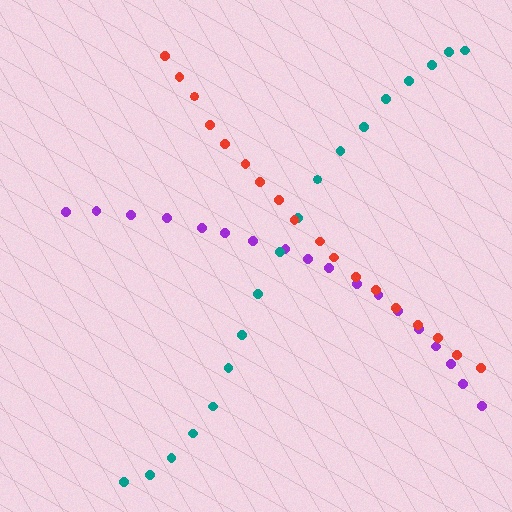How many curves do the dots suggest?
There are 3 distinct paths.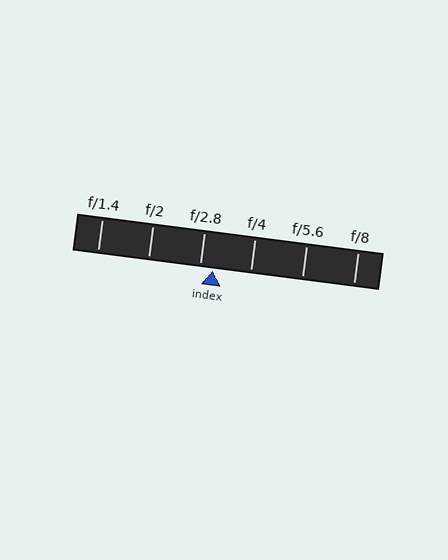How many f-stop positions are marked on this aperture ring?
There are 6 f-stop positions marked.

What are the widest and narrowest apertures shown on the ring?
The widest aperture shown is f/1.4 and the narrowest is f/8.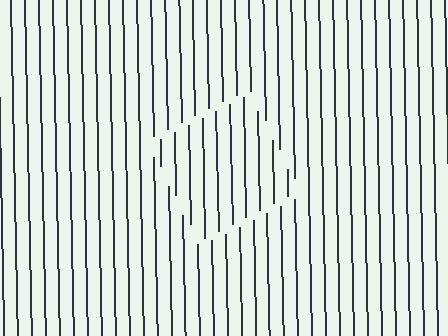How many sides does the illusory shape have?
4 sides — the line-ends trace a square.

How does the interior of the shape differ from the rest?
The interior of the shape contains the same grating, shifted by half a period — the contour is defined by the phase discontinuity where line-ends from the inner and outer gratings abut.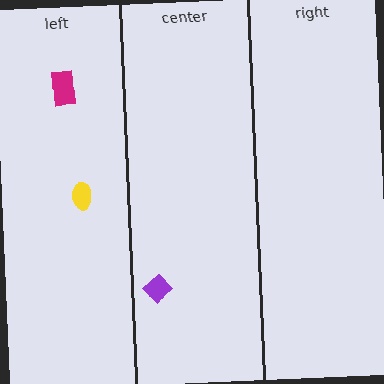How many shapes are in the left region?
2.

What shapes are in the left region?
The yellow ellipse, the magenta rectangle.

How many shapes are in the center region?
1.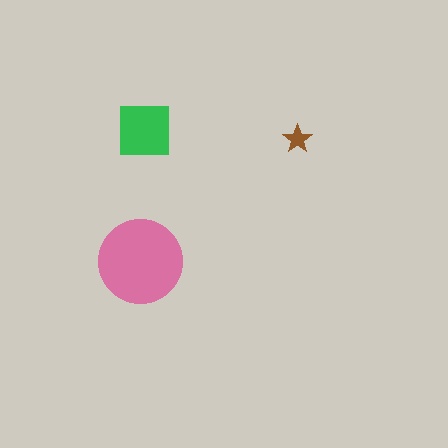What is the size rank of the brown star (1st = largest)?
3rd.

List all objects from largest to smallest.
The pink circle, the green square, the brown star.